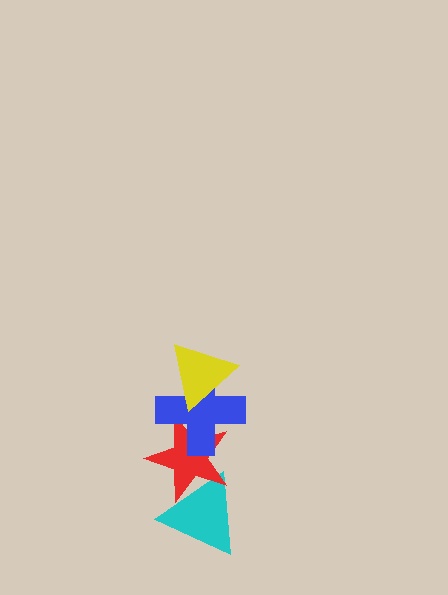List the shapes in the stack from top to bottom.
From top to bottom: the yellow triangle, the blue cross, the red star, the cyan triangle.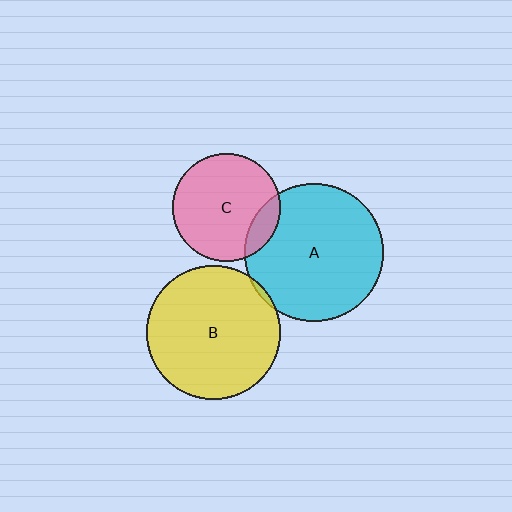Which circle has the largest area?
Circle A (cyan).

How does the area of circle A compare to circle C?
Approximately 1.7 times.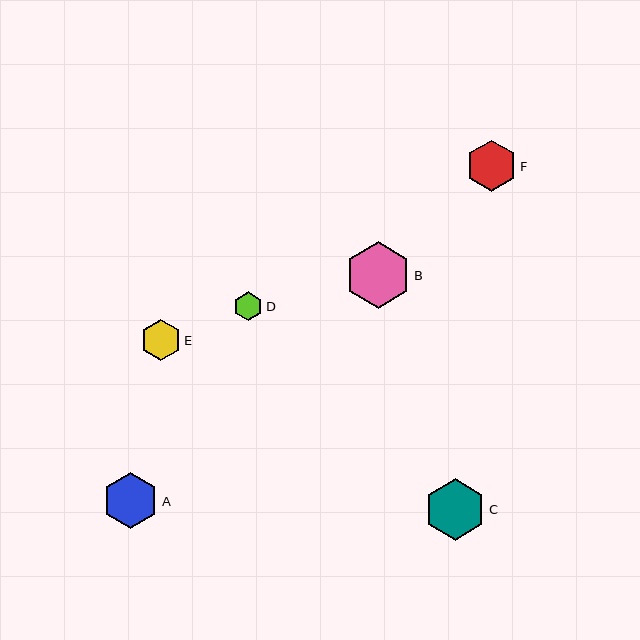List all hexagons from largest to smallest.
From largest to smallest: B, C, A, F, E, D.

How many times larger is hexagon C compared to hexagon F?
Hexagon C is approximately 1.2 times the size of hexagon F.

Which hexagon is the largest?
Hexagon B is the largest with a size of approximately 66 pixels.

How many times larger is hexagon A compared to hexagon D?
Hexagon A is approximately 1.9 times the size of hexagon D.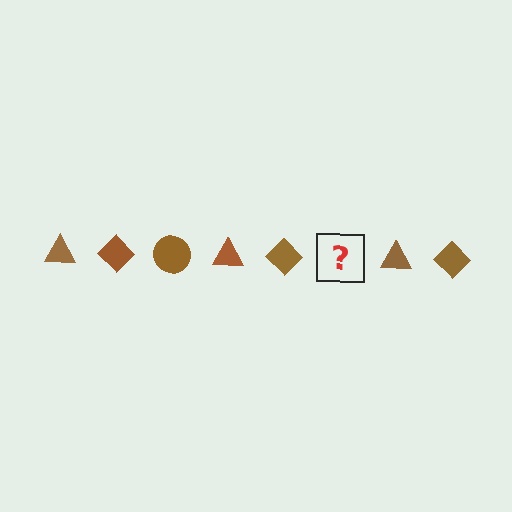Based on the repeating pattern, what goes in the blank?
The blank should be a brown circle.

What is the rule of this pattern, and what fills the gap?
The rule is that the pattern cycles through triangle, diamond, circle shapes in brown. The gap should be filled with a brown circle.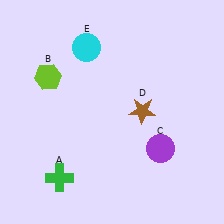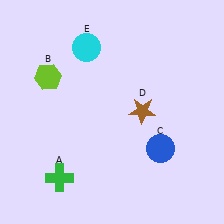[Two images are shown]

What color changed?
The circle (C) changed from purple in Image 1 to blue in Image 2.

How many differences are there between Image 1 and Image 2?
There is 1 difference between the two images.